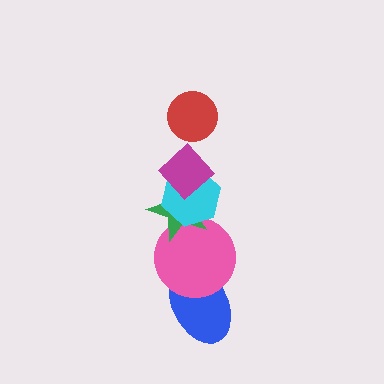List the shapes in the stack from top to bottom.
From top to bottom: the red circle, the magenta diamond, the cyan hexagon, the green star, the pink circle, the blue ellipse.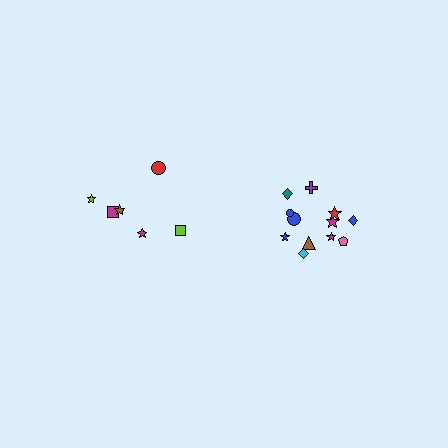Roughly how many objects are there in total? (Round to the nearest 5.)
Roughly 20 objects in total.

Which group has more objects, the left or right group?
The right group.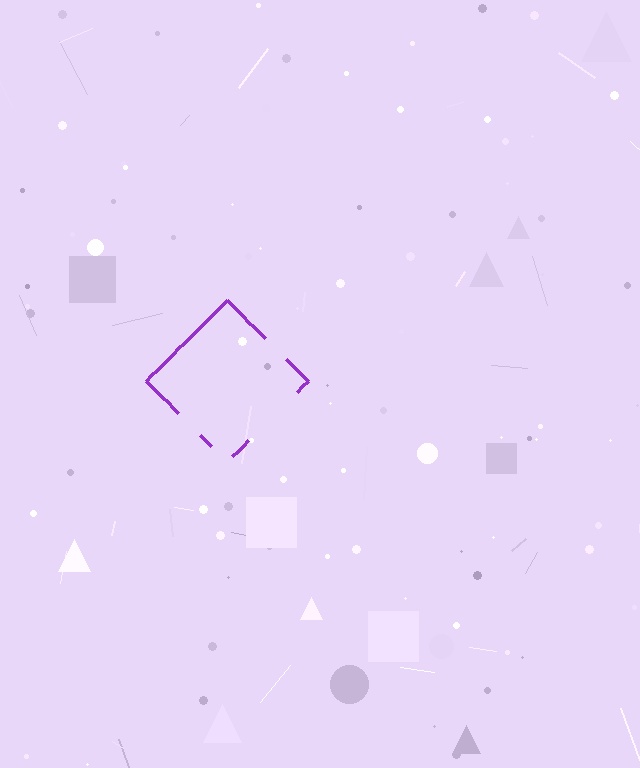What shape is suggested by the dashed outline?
The dashed outline suggests a diamond.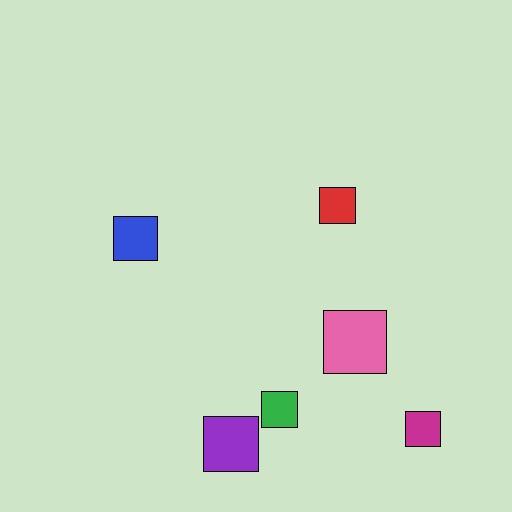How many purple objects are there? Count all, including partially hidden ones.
There is 1 purple object.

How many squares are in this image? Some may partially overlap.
There are 6 squares.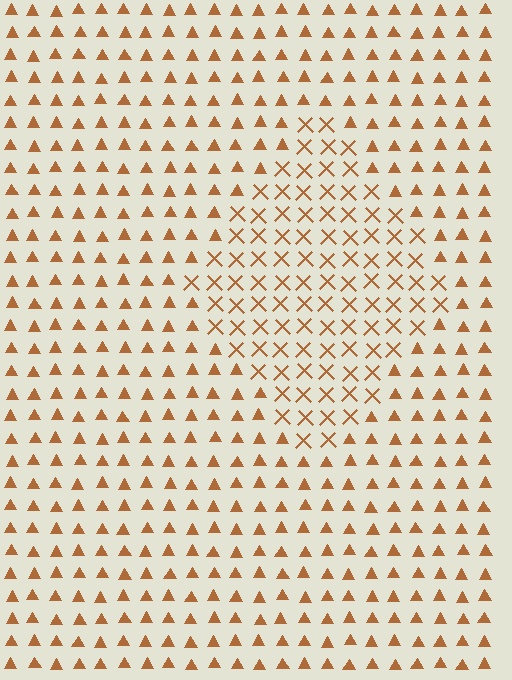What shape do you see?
I see a diamond.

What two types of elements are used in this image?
The image uses X marks inside the diamond region and triangles outside it.